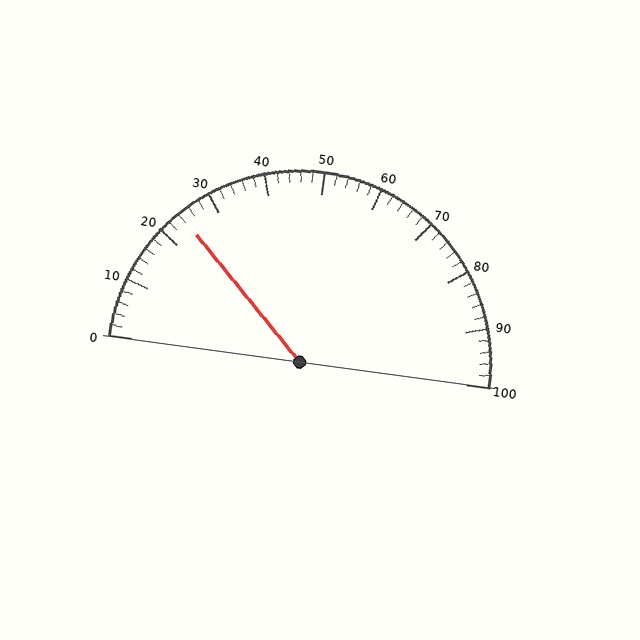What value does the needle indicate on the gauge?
The needle indicates approximately 24.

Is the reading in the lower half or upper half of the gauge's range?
The reading is in the lower half of the range (0 to 100).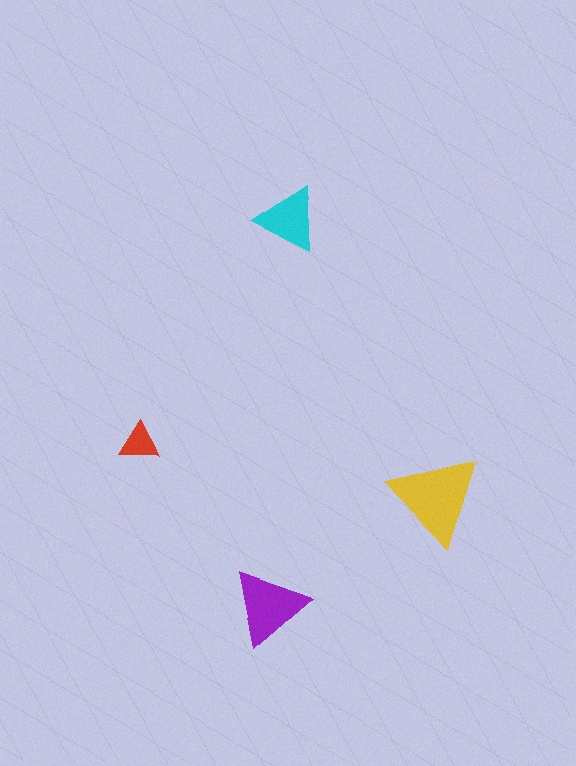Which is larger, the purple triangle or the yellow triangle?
The yellow one.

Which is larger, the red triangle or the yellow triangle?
The yellow one.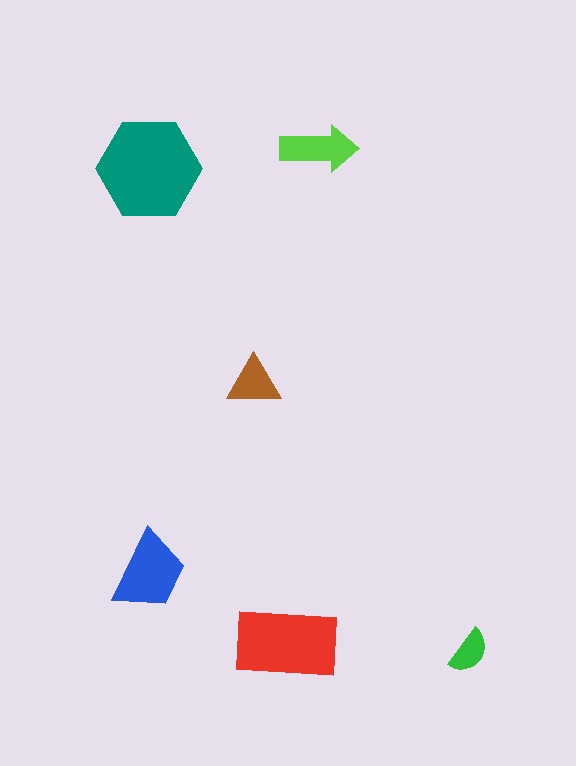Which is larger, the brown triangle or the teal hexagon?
The teal hexagon.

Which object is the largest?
The teal hexagon.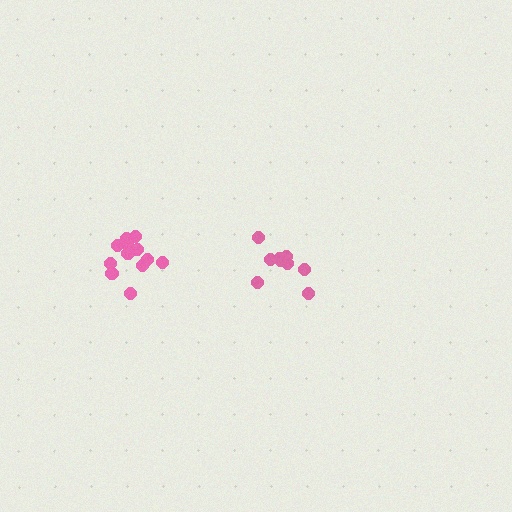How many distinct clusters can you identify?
There are 2 distinct clusters.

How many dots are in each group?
Group 1: 9 dots, Group 2: 12 dots (21 total).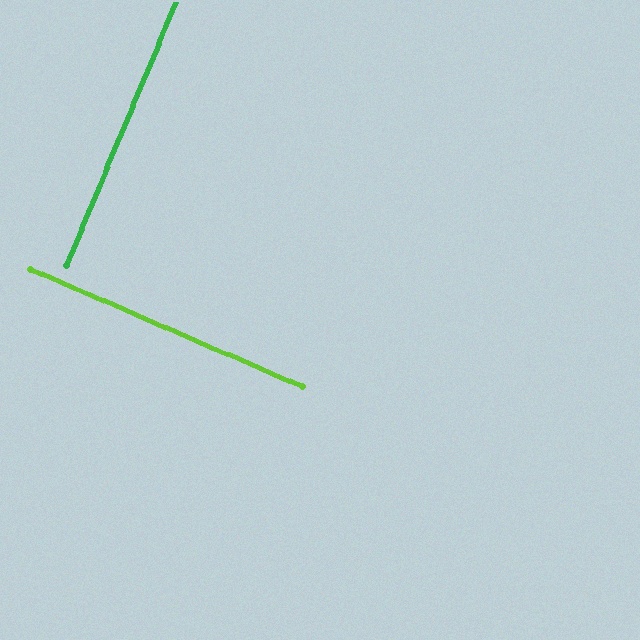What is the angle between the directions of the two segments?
Approximately 89 degrees.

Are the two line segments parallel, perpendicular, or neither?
Perpendicular — they meet at approximately 89°.